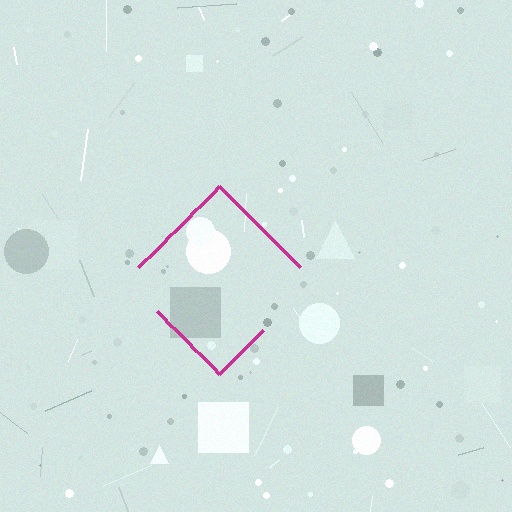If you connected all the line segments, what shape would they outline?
They would outline a diamond.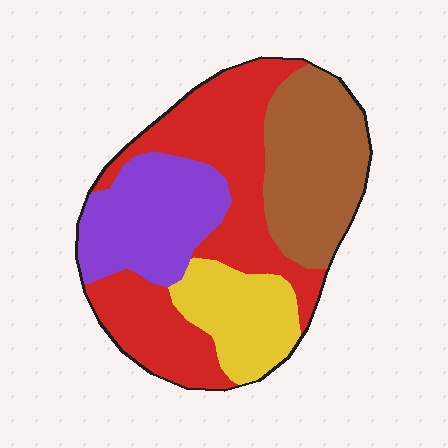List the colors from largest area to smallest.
From largest to smallest: red, brown, purple, yellow.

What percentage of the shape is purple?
Purple covers 21% of the shape.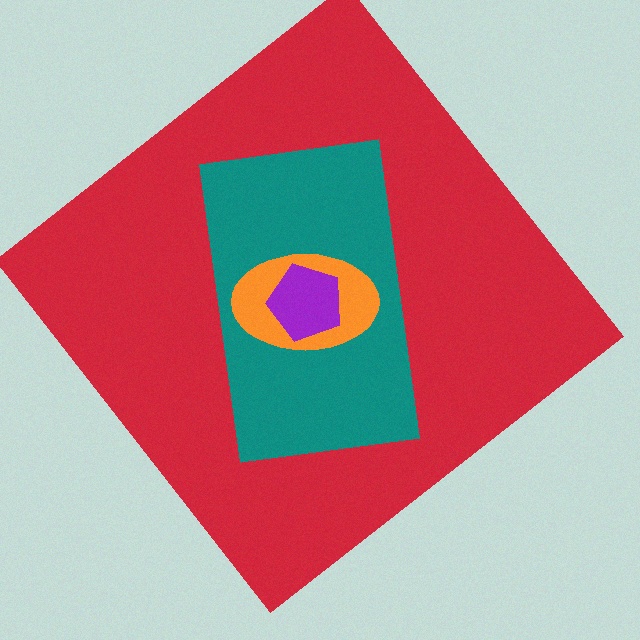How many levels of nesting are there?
4.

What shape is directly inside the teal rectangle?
The orange ellipse.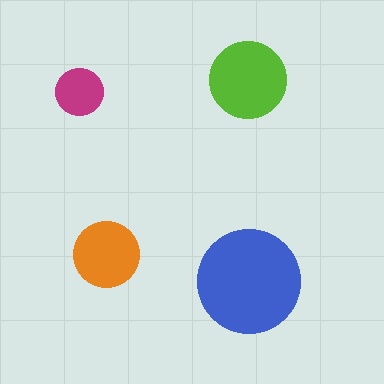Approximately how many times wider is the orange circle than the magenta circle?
About 1.5 times wider.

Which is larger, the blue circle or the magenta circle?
The blue one.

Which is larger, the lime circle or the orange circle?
The lime one.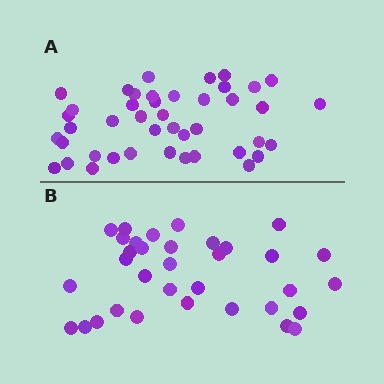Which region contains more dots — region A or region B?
Region A (the top region) has more dots.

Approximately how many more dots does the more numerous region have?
Region A has roughly 8 or so more dots than region B.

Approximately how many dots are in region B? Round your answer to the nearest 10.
About 30 dots. (The exact count is 34, which rounds to 30.)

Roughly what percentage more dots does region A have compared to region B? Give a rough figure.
About 25% more.